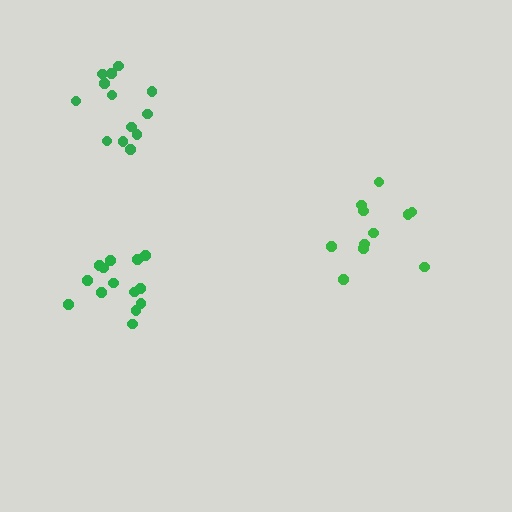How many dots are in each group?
Group 1: 14 dots, Group 2: 11 dots, Group 3: 13 dots (38 total).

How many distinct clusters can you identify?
There are 3 distinct clusters.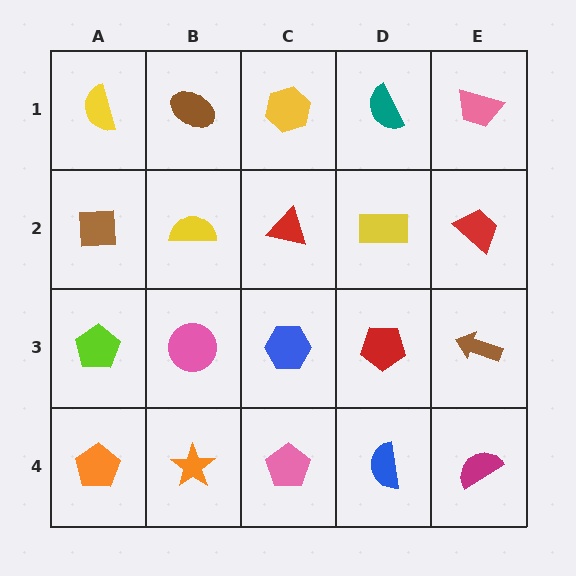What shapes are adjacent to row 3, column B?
A yellow semicircle (row 2, column B), an orange star (row 4, column B), a lime pentagon (row 3, column A), a blue hexagon (row 3, column C).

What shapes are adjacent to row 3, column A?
A brown square (row 2, column A), an orange pentagon (row 4, column A), a pink circle (row 3, column B).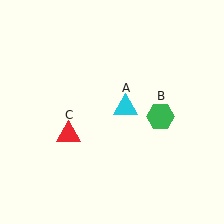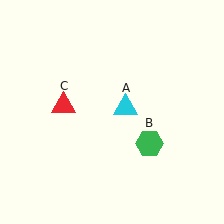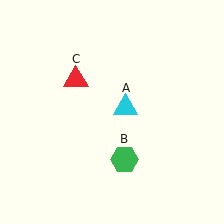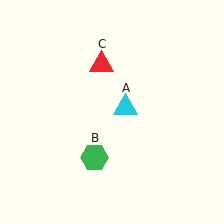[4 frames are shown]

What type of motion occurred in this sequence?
The green hexagon (object B), red triangle (object C) rotated clockwise around the center of the scene.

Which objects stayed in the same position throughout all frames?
Cyan triangle (object A) remained stationary.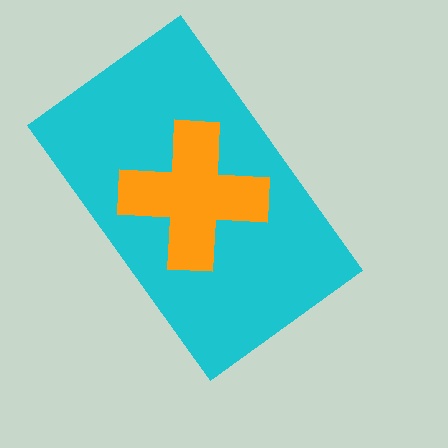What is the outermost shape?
The cyan rectangle.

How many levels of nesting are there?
2.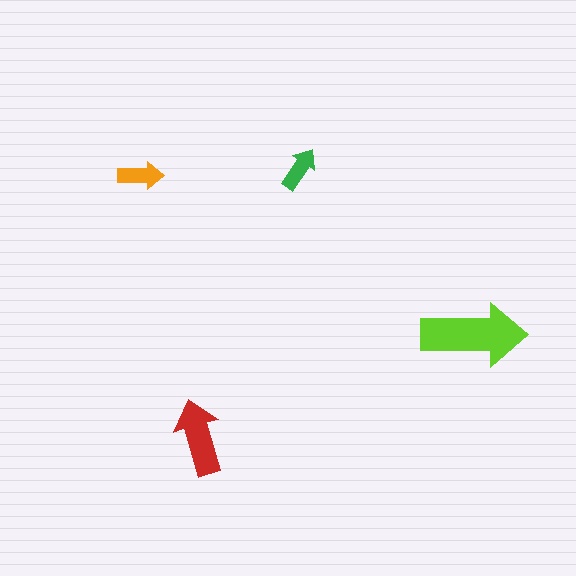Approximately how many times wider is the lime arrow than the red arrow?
About 1.5 times wider.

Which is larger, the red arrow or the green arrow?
The red one.